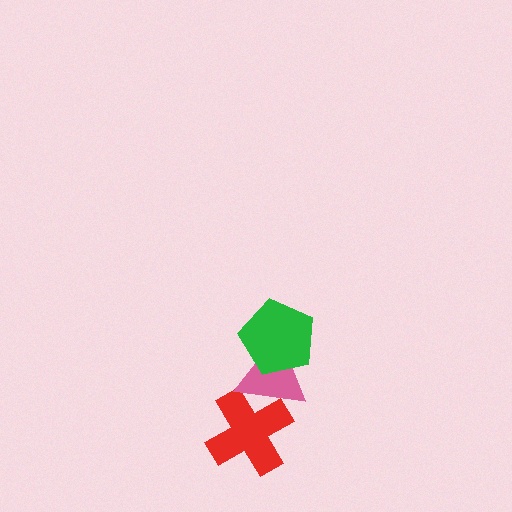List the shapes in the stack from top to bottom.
From top to bottom: the green pentagon, the pink triangle, the red cross.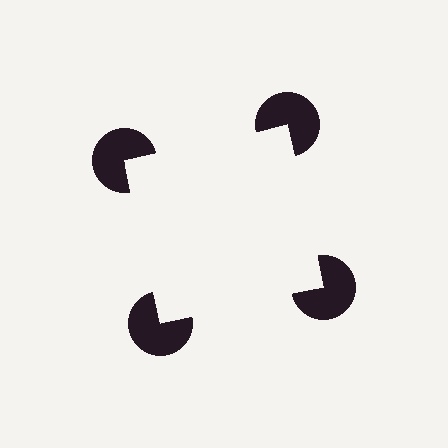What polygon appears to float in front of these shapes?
An illusory square — its edges are inferred from the aligned wedge cuts in the pac-man discs, not physically drawn.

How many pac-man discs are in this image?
There are 4 — one at each vertex of the illusory square.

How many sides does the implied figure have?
4 sides.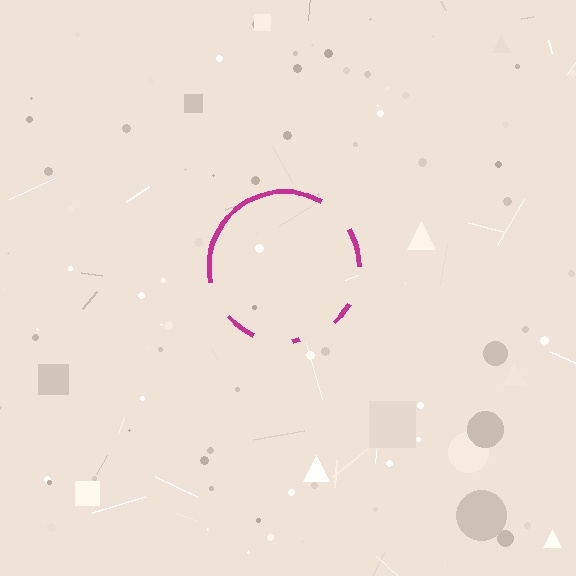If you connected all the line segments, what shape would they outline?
They would outline a circle.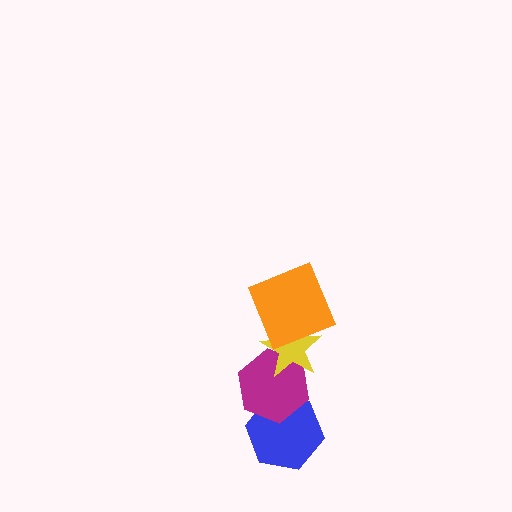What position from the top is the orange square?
The orange square is 1st from the top.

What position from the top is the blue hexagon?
The blue hexagon is 4th from the top.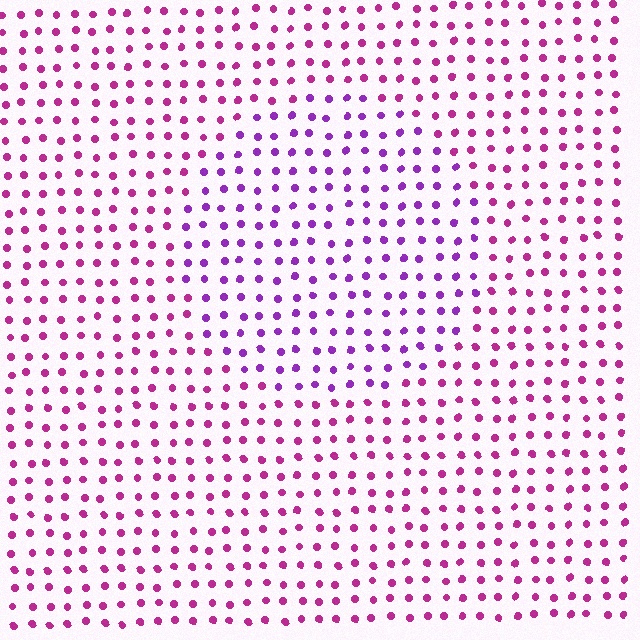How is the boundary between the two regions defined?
The boundary is defined purely by a slight shift in hue (about 33 degrees). Spacing, size, and orientation are identical on both sides.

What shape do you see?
I see a circle.